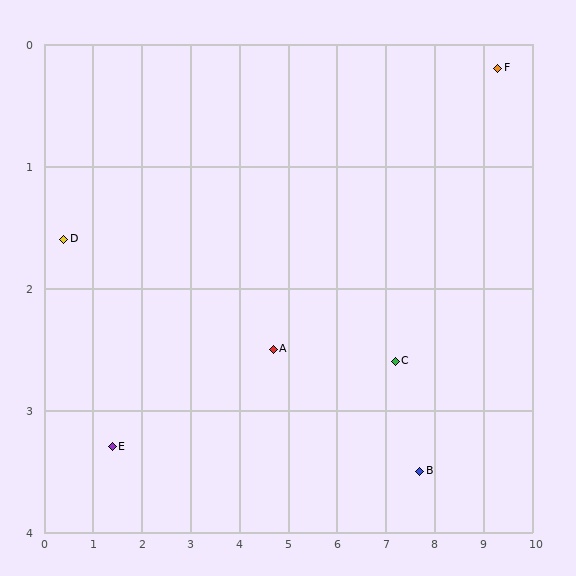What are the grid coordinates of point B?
Point B is at approximately (7.7, 3.5).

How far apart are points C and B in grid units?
Points C and B are about 1.0 grid units apart.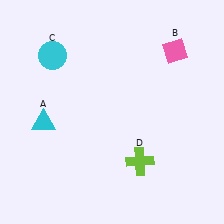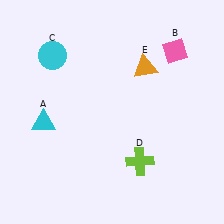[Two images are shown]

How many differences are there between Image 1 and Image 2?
There is 1 difference between the two images.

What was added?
An orange triangle (E) was added in Image 2.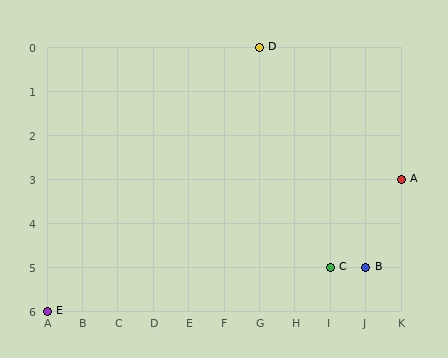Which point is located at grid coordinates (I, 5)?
Point C is at (I, 5).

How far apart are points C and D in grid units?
Points C and D are 2 columns and 5 rows apart (about 5.4 grid units diagonally).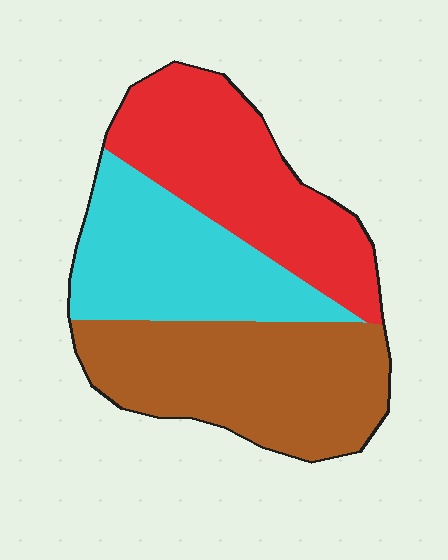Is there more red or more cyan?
Red.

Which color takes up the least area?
Cyan, at roughly 30%.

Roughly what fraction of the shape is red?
Red covers roughly 35% of the shape.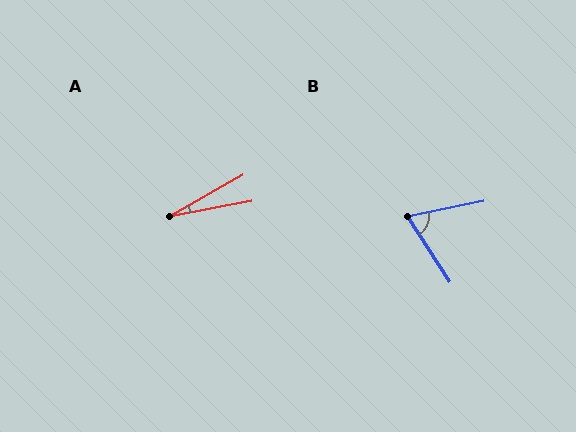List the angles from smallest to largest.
A (19°), B (69°).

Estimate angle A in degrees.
Approximately 19 degrees.